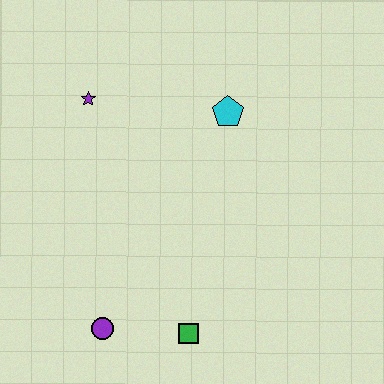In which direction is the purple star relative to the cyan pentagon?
The purple star is to the left of the cyan pentagon.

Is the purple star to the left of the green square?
Yes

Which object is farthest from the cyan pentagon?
The purple circle is farthest from the cyan pentagon.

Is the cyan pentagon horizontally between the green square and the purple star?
No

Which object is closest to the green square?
The purple circle is closest to the green square.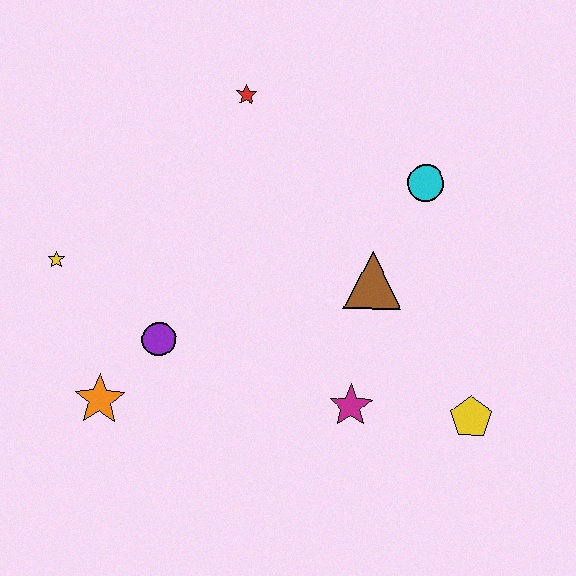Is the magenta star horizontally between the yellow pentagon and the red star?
Yes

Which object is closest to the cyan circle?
The brown triangle is closest to the cyan circle.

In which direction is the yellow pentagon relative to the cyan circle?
The yellow pentagon is below the cyan circle.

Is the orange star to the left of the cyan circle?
Yes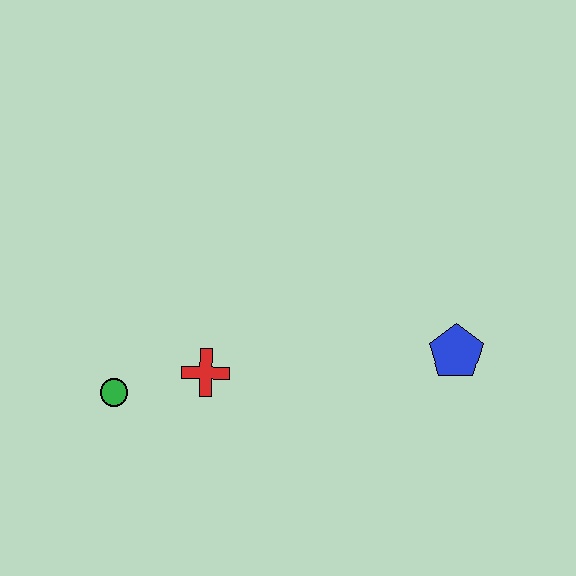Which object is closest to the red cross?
The green circle is closest to the red cross.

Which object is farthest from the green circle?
The blue pentagon is farthest from the green circle.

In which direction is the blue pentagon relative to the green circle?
The blue pentagon is to the right of the green circle.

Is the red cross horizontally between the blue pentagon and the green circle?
Yes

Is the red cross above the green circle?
Yes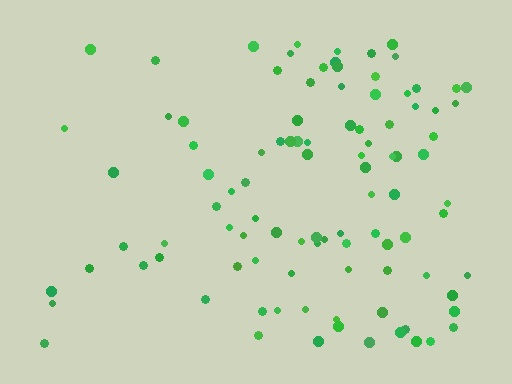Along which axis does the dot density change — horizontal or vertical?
Horizontal.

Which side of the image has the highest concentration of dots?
The right.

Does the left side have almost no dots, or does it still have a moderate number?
Still a moderate number, just noticeably fewer than the right.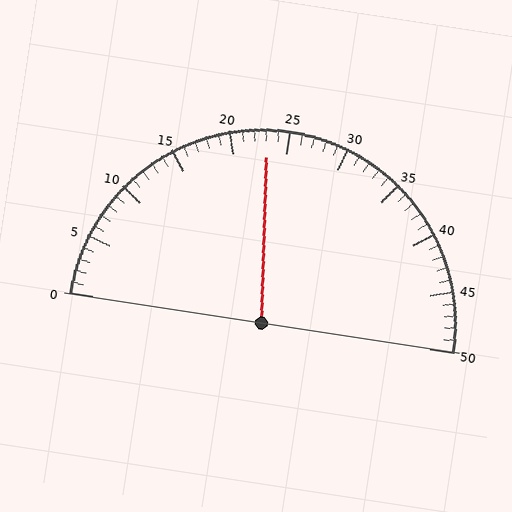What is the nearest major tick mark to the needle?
The nearest major tick mark is 25.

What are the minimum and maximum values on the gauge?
The gauge ranges from 0 to 50.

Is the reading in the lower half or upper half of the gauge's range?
The reading is in the lower half of the range (0 to 50).